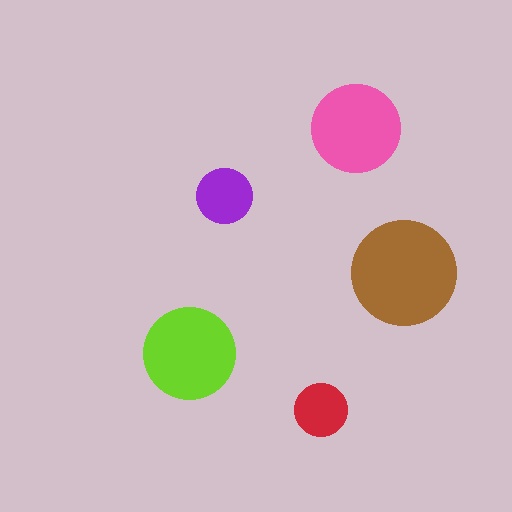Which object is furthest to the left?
The lime circle is leftmost.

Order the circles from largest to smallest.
the brown one, the lime one, the pink one, the purple one, the red one.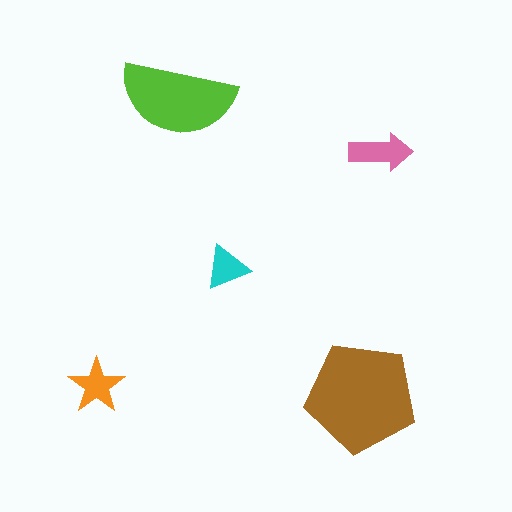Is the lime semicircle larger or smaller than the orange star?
Larger.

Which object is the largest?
The brown pentagon.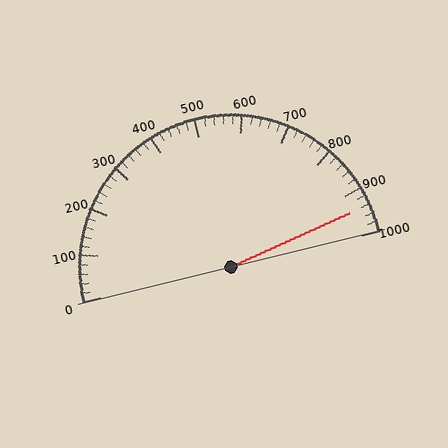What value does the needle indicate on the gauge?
The needle indicates approximately 940.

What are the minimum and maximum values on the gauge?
The gauge ranges from 0 to 1000.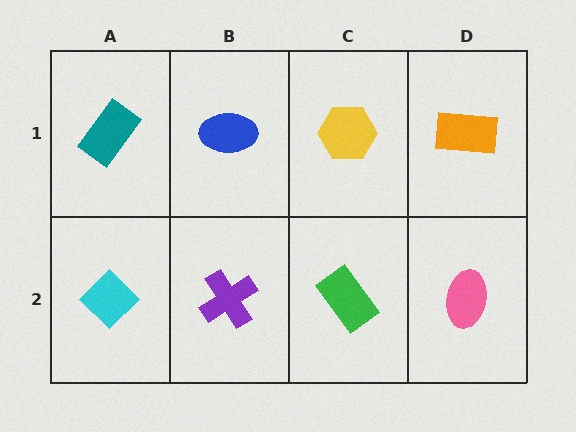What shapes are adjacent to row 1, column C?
A green rectangle (row 2, column C), a blue ellipse (row 1, column B), an orange rectangle (row 1, column D).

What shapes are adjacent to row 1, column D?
A pink ellipse (row 2, column D), a yellow hexagon (row 1, column C).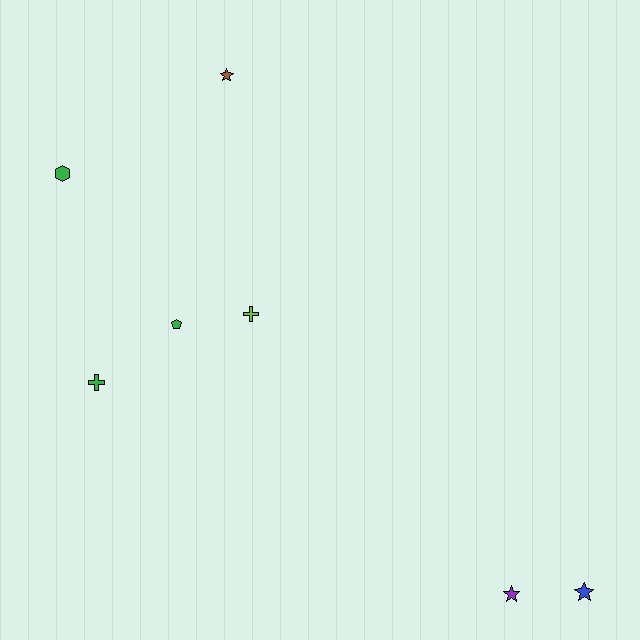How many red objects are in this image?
There are no red objects.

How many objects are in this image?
There are 7 objects.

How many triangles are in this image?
There are no triangles.